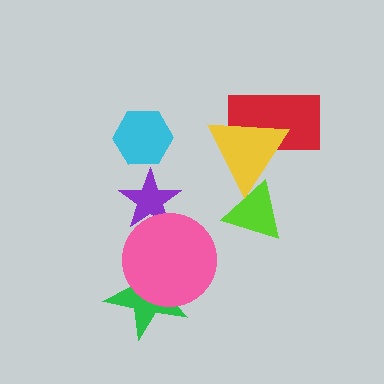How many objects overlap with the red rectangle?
1 object overlaps with the red rectangle.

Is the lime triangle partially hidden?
Yes, it is partially covered by another shape.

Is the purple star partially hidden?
Yes, it is partially covered by another shape.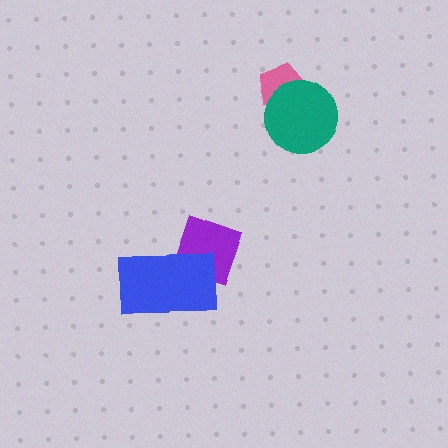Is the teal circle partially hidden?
No, no other shape covers it.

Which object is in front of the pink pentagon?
The teal circle is in front of the pink pentagon.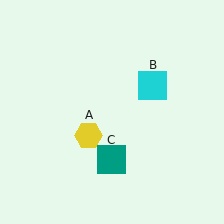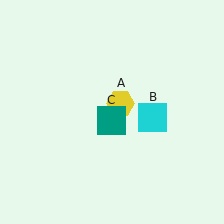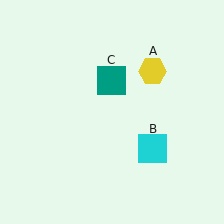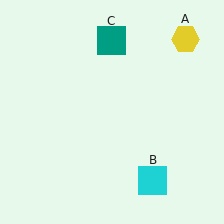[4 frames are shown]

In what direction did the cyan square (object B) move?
The cyan square (object B) moved down.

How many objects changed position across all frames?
3 objects changed position: yellow hexagon (object A), cyan square (object B), teal square (object C).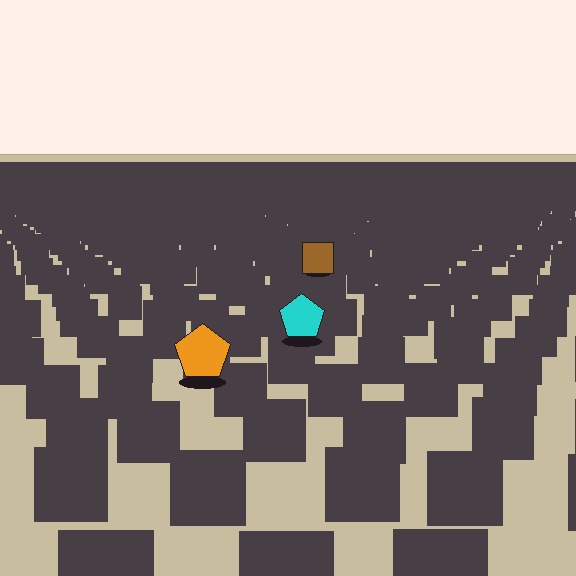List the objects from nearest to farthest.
From nearest to farthest: the orange pentagon, the cyan pentagon, the brown square.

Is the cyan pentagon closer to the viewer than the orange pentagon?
No. The orange pentagon is closer — you can tell from the texture gradient: the ground texture is coarser near it.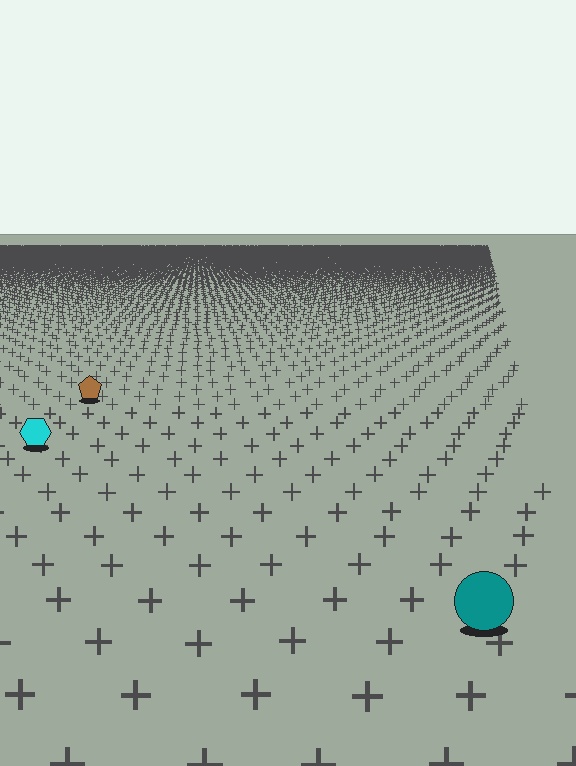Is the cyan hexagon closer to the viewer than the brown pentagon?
Yes. The cyan hexagon is closer — you can tell from the texture gradient: the ground texture is coarser near it.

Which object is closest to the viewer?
The teal circle is closest. The texture marks near it are larger and more spread out.